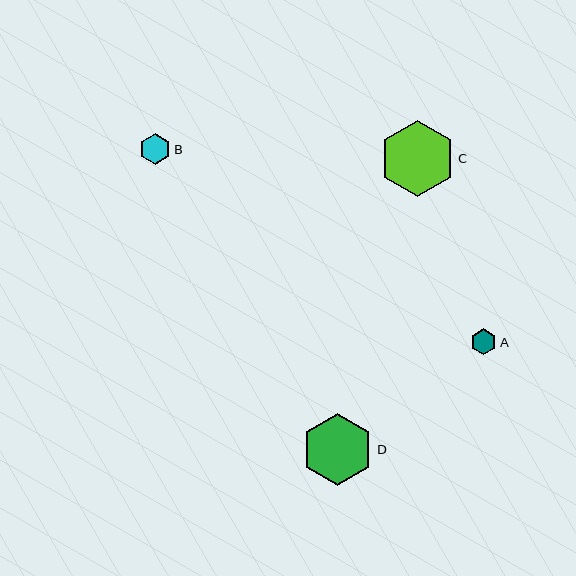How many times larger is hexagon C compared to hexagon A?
Hexagon C is approximately 2.9 times the size of hexagon A.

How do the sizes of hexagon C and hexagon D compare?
Hexagon C and hexagon D are approximately the same size.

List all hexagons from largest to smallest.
From largest to smallest: C, D, B, A.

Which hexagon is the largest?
Hexagon C is the largest with a size of approximately 76 pixels.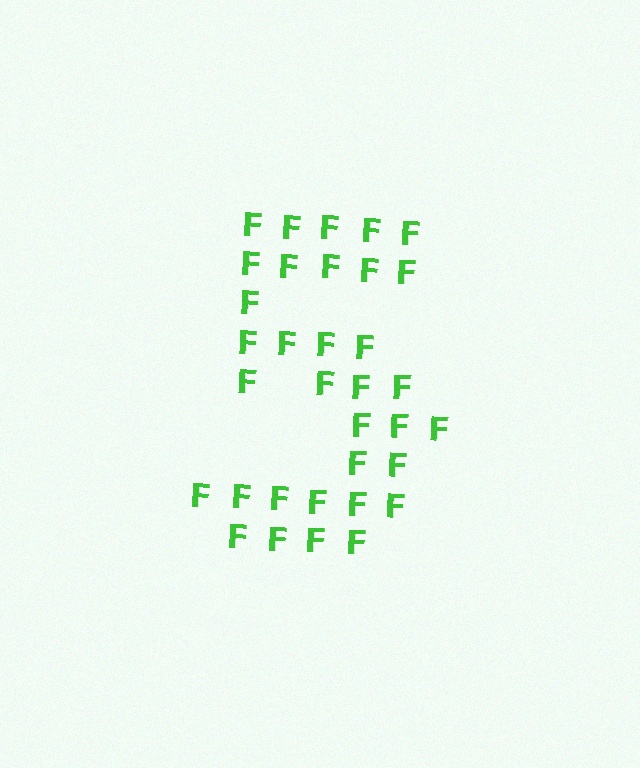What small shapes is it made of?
It is made of small letter F's.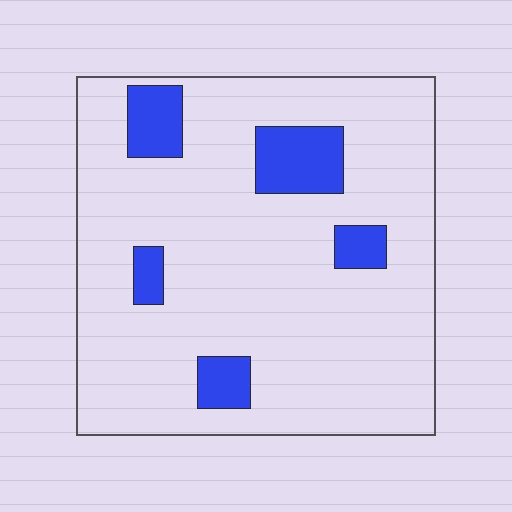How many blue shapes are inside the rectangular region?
5.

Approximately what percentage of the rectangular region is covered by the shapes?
Approximately 15%.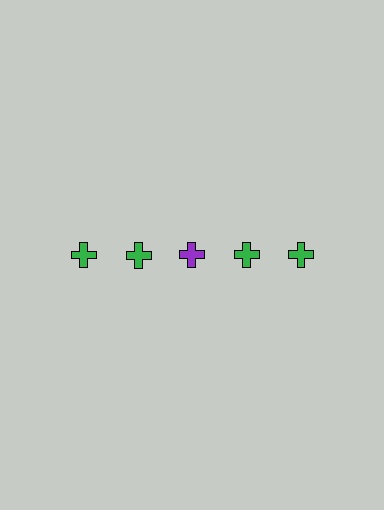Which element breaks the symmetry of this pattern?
The purple cross in the top row, center column breaks the symmetry. All other shapes are green crosses.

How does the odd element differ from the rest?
It has a different color: purple instead of green.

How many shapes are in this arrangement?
There are 5 shapes arranged in a grid pattern.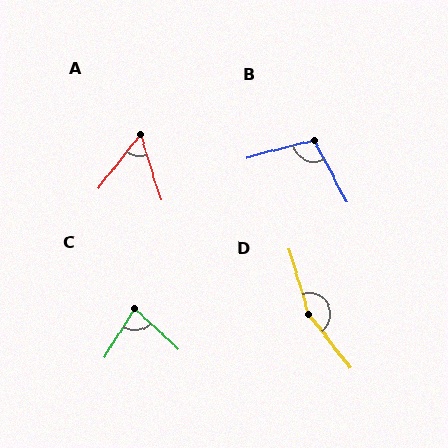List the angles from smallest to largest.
A (56°), C (79°), B (104°), D (159°).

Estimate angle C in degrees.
Approximately 79 degrees.